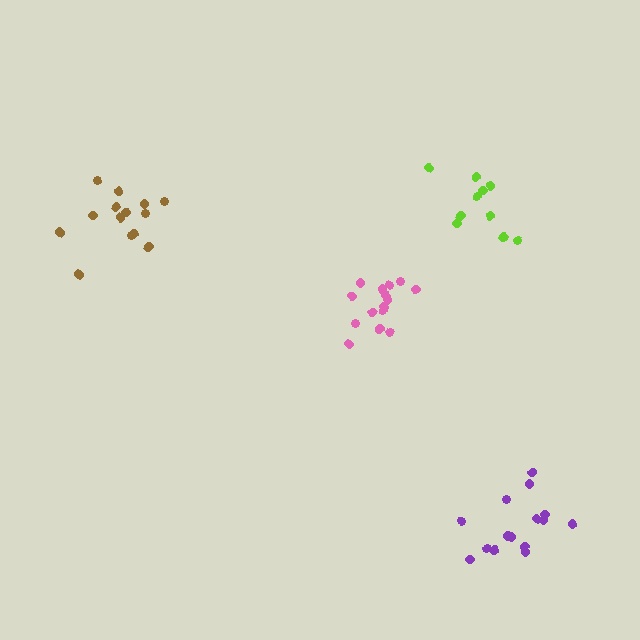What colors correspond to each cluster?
The clusters are colored: brown, lime, purple, pink.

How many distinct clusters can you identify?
There are 4 distinct clusters.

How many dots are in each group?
Group 1: 14 dots, Group 2: 10 dots, Group 3: 15 dots, Group 4: 15 dots (54 total).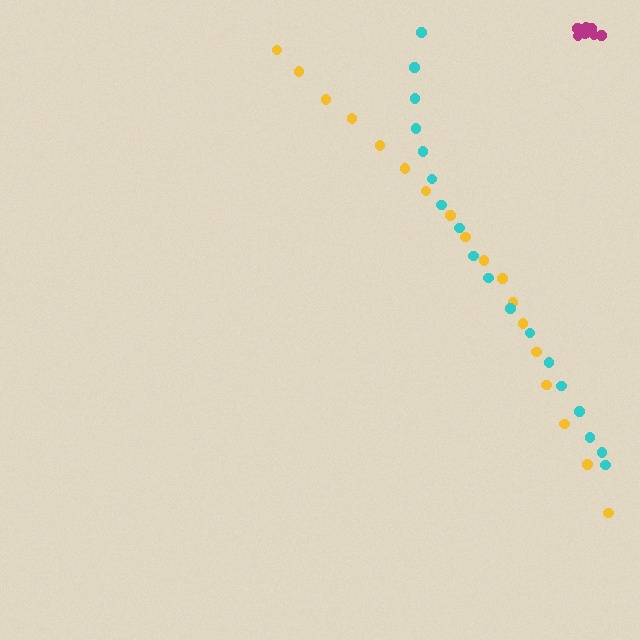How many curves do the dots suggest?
There are 3 distinct paths.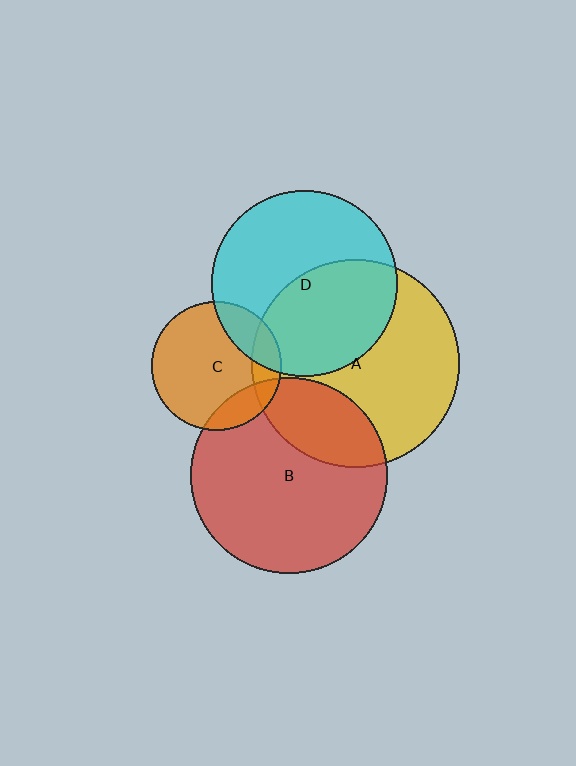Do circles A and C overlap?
Yes.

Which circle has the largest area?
Circle A (yellow).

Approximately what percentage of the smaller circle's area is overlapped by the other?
Approximately 15%.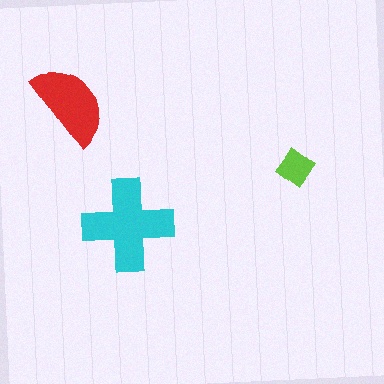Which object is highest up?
The red semicircle is topmost.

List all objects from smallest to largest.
The lime diamond, the red semicircle, the cyan cross.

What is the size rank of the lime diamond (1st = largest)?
3rd.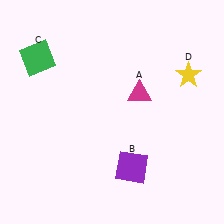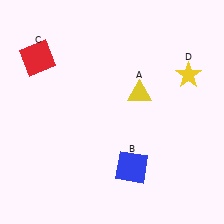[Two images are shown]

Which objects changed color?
A changed from magenta to yellow. B changed from purple to blue. C changed from green to red.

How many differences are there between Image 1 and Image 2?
There are 3 differences between the two images.